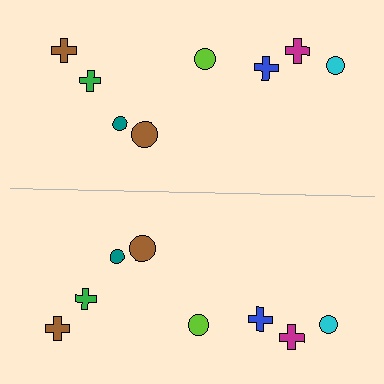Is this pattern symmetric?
Yes, this pattern has bilateral (reflection) symmetry.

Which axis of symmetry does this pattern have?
The pattern has a horizontal axis of symmetry running through the center of the image.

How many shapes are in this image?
There are 16 shapes in this image.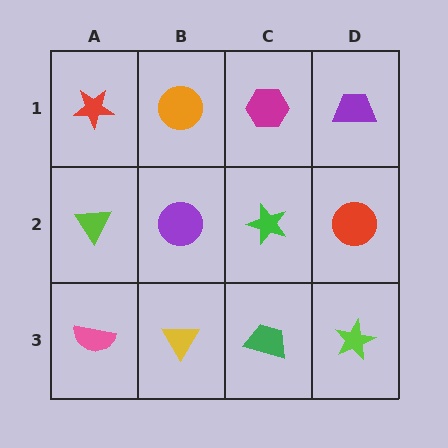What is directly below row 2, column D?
A lime star.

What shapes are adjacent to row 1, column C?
A green star (row 2, column C), an orange circle (row 1, column B), a purple trapezoid (row 1, column D).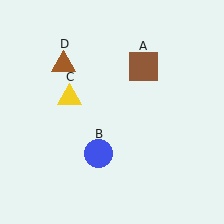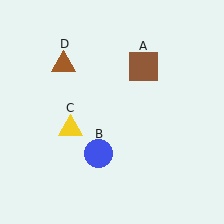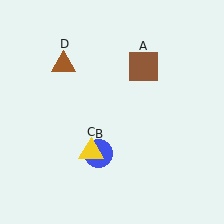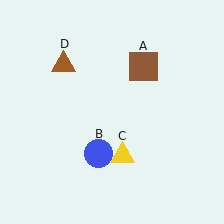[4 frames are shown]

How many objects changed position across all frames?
1 object changed position: yellow triangle (object C).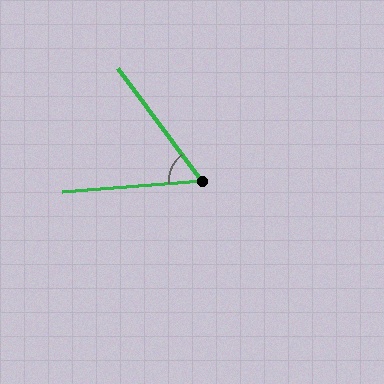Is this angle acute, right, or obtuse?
It is acute.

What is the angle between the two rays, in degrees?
Approximately 58 degrees.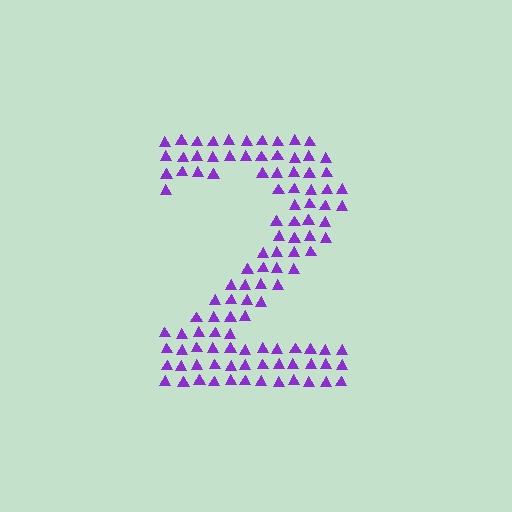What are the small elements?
The small elements are triangles.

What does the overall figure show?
The overall figure shows the digit 2.